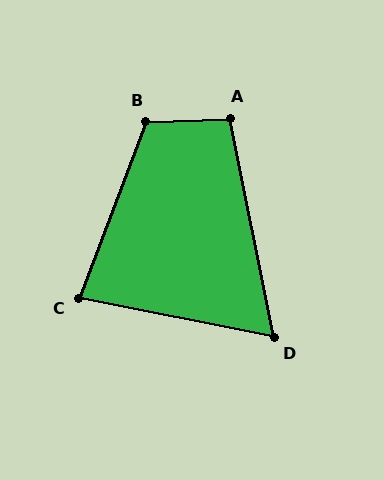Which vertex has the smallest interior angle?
D, at approximately 67 degrees.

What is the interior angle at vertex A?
Approximately 99 degrees (obtuse).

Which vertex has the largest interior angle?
B, at approximately 113 degrees.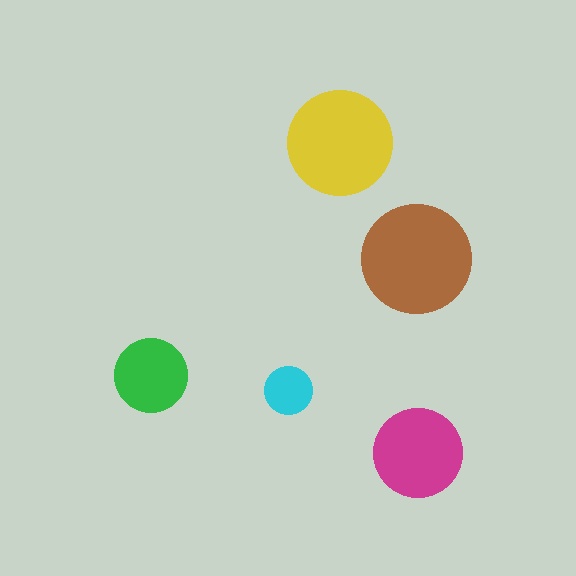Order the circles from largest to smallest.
the brown one, the yellow one, the magenta one, the green one, the cyan one.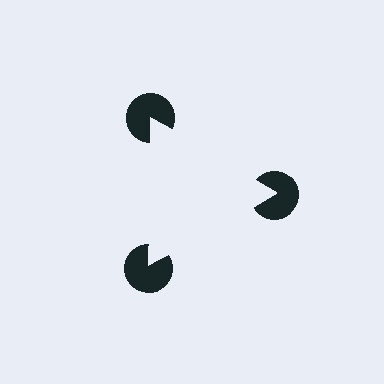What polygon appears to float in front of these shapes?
An illusory triangle — its edges are inferred from the aligned wedge cuts in the pac-man discs, not physically drawn.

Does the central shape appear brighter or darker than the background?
It typically appears slightly brighter than the background, even though no actual brightness change is drawn.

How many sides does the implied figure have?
3 sides.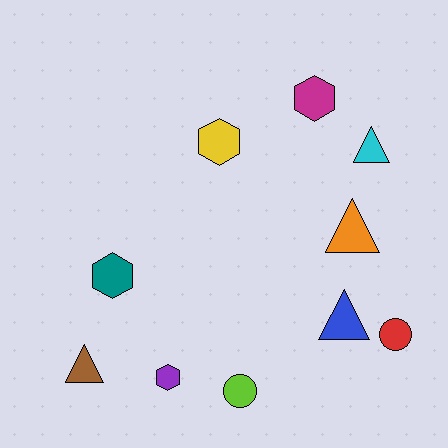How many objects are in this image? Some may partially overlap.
There are 10 objects.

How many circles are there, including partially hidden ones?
There are 2 circles.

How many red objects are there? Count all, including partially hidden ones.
There is 1 red object.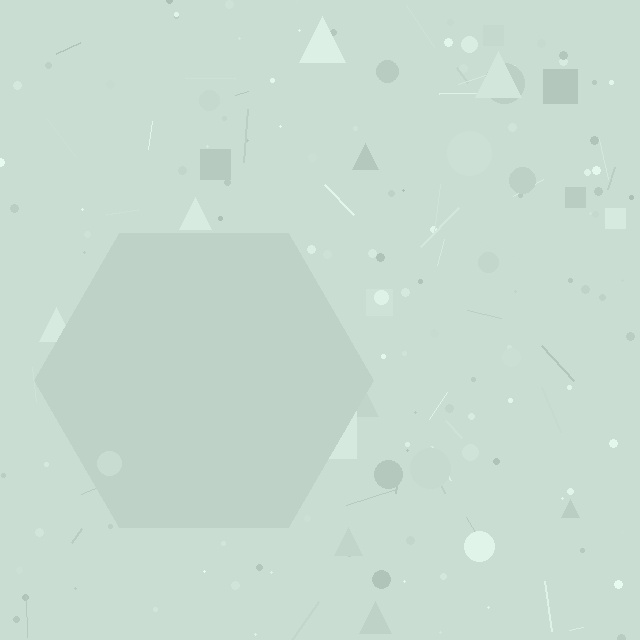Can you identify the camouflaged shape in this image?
The camouflaged shape is a hexagon.